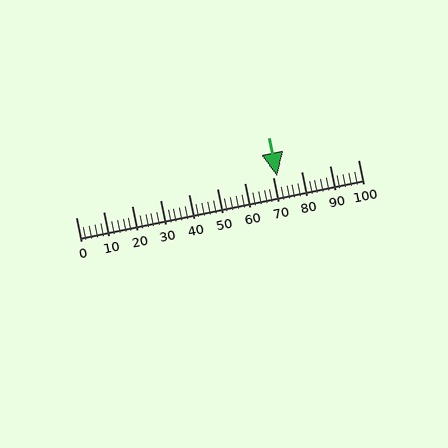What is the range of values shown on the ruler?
The ruler shows values from 0 to 100.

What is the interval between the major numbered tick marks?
The major tick marks are spaced 10 units apart.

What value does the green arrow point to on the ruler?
The green arrow points to approximately 71.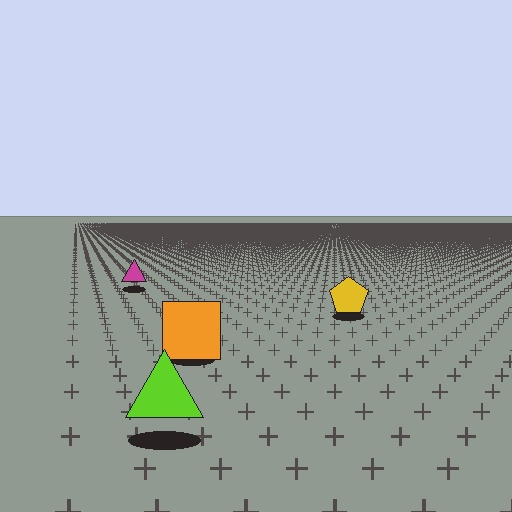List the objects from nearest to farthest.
From nearest to farthest: the lime triangle, the orange square, the yellow pentagon, the magenta triangle.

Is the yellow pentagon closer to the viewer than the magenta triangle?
Yes. The yellow pentagon is closer — you can tell from the texture gradient: the ground texture is coarser near it.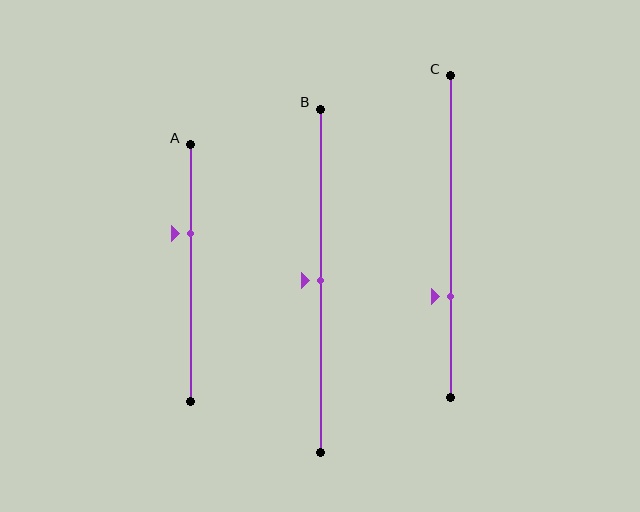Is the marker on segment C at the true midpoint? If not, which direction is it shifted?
No, the marker on segment C is shifted downward by about 19% of the segment length.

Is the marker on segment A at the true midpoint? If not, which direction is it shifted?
No, the marker on segment A is shifted upward by about 15% of the segment length.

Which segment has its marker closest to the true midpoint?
Segment B has its marker closest to the true midpoint.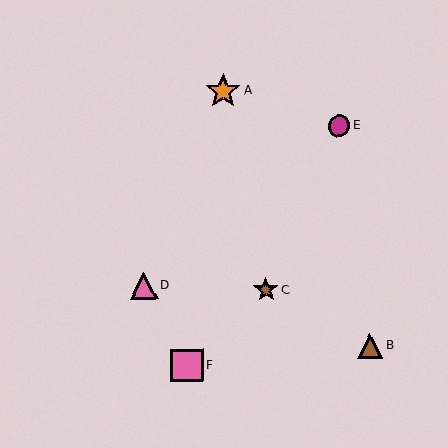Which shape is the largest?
The orange star (labeled A) is the largest.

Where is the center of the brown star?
The center of the brown star is at (266, 290).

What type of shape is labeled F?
Shape F is a pink square.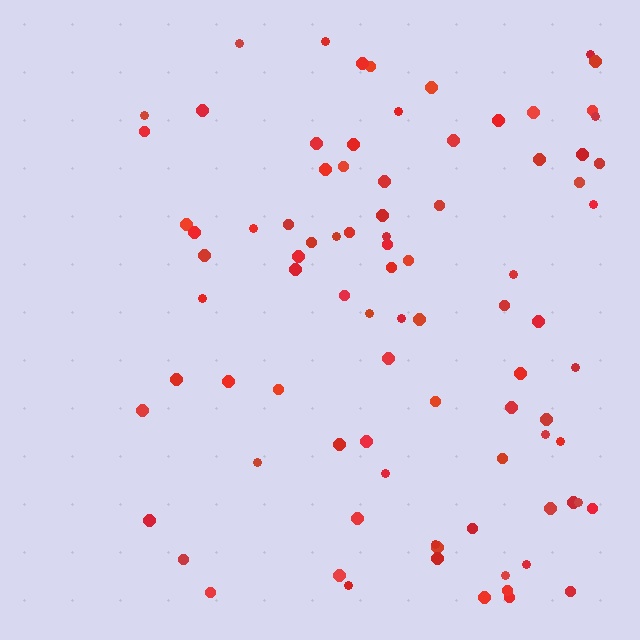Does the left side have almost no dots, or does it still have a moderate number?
Still a moderate number, just noticeably fewer than the right.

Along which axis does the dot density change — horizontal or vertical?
Horizontal.